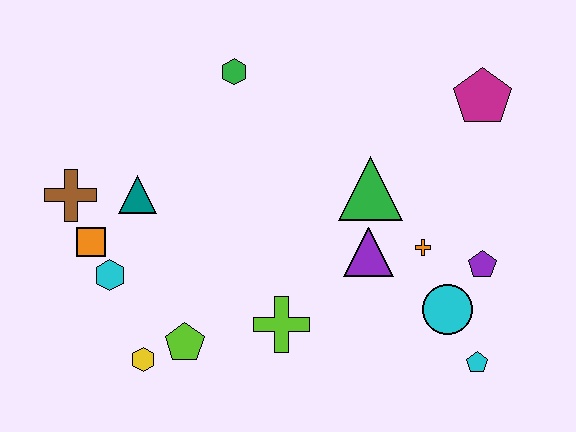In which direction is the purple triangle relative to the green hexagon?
The purple triangle is below the green hexagon.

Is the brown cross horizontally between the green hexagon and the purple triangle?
No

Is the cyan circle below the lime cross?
No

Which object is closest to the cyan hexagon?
The orange square is closest to the cyan hexagon.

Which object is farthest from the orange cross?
The brown cross is farthest from the orange cross.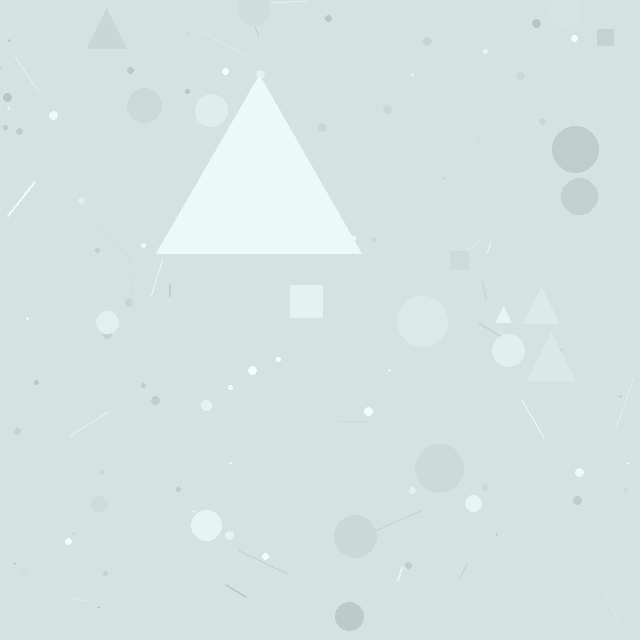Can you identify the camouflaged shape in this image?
The camouflaged shape is a triangle.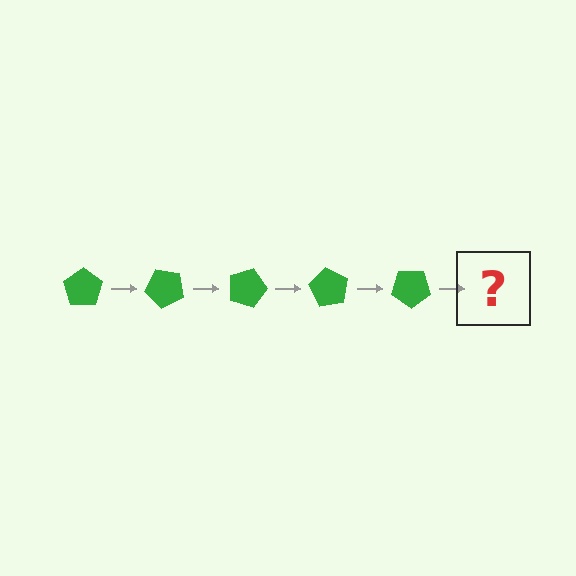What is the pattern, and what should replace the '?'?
The pattern is that the pentagon rotates 45 degrees each step. The '?' should be a green pentagon rotated 225 degrees.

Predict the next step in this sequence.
The next step is a green pentagon rotated 225 degrees.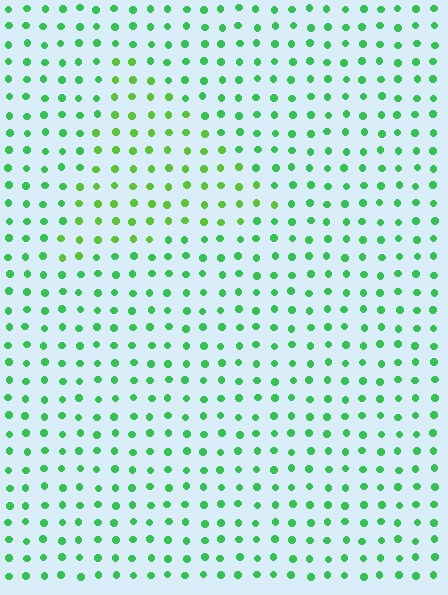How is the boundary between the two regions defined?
The boundary is defined purely by a slight shift in hue (about 29 degrees). Spacing, size, and orientation are identical on both sides.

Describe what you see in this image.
The image is filled with small green elements in a uniform arrangement. A triangle-shaped region is visible where the elements are tinted to a slightly different hue, forming a subtle color boundary.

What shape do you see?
I see a triangle.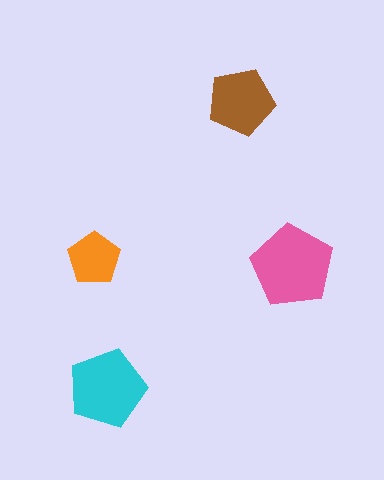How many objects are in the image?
There are 4 objects in the image.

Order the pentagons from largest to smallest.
the pink one, the cyan one, the brown one, the orange one.